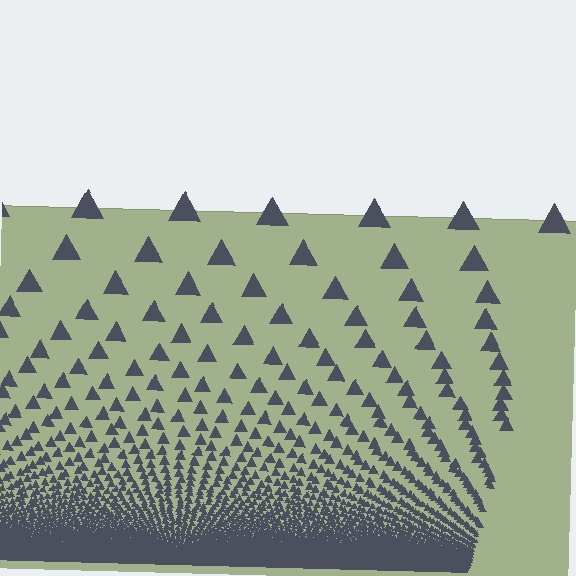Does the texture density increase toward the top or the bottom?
Density increases toward the bottom.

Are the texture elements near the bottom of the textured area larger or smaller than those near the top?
Smaller. The gradient is inverted — elements near the bottom are smaller and denser.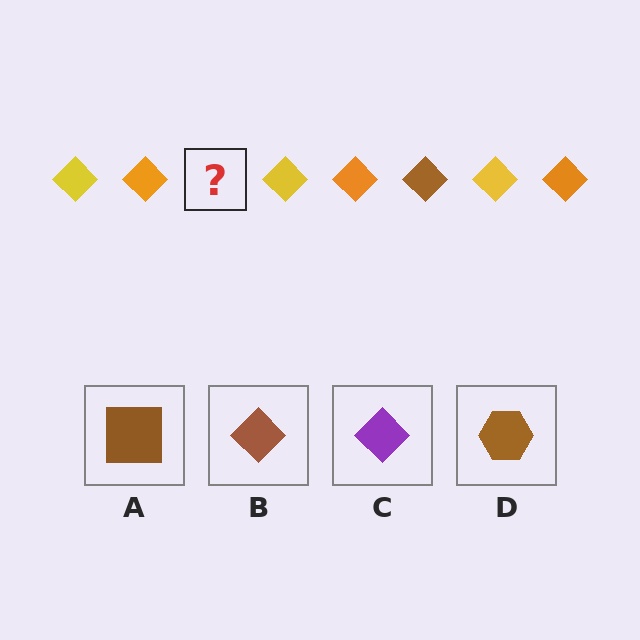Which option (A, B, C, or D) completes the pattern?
B.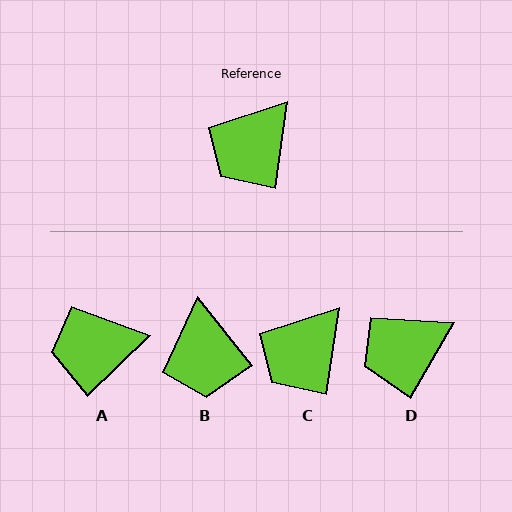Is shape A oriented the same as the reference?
No, it is off by about 38 degrees.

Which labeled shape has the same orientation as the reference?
C.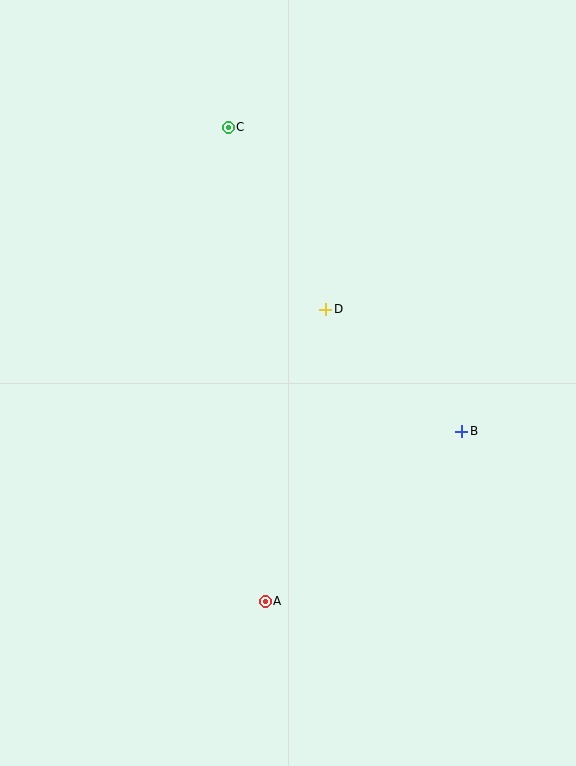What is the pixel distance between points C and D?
The distance between C and D is 207 pixels.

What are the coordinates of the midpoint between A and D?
The midpoint between A and D is at (296, 455).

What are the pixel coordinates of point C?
Point C is at (228, 127).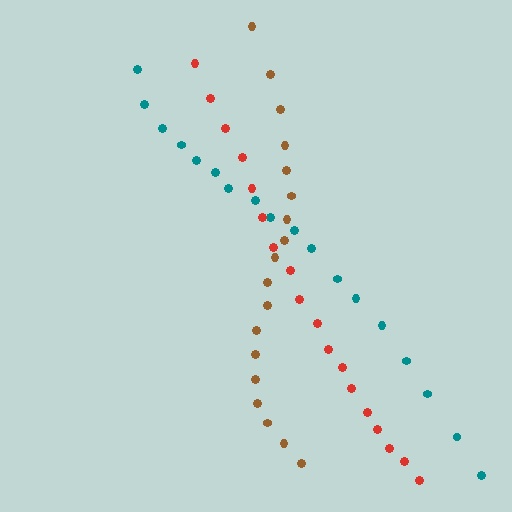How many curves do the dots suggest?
There are 3 distinct paths.